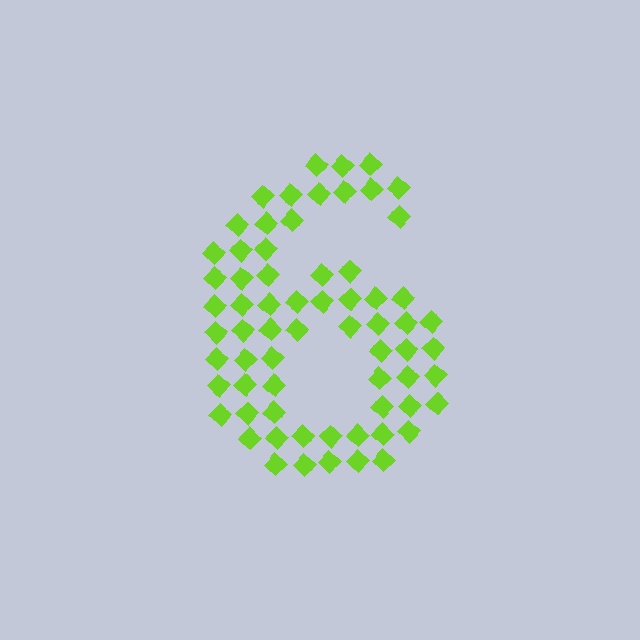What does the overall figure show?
The overall figure shows the digit 6.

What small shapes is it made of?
It is made of small diamonds.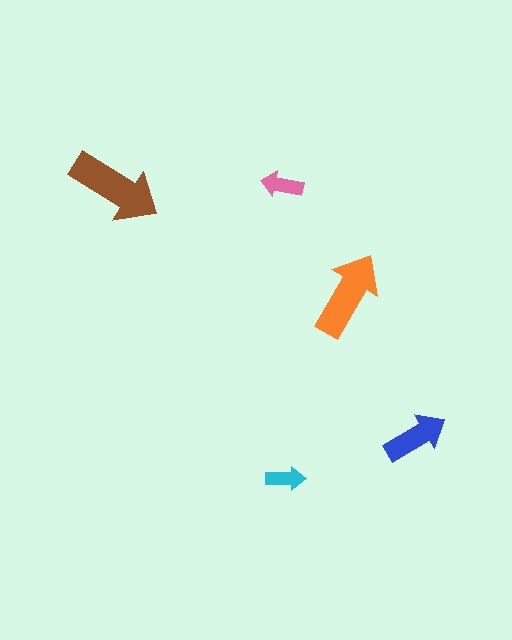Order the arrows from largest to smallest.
the brown one, the orange one, the blue one, the pink one, the cyan one.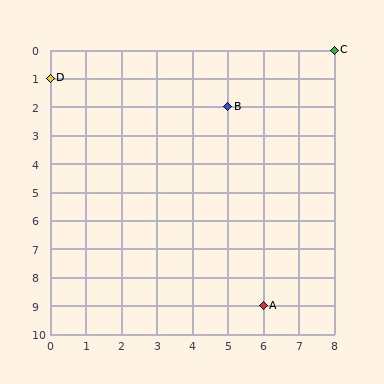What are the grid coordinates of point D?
Point D is at grid coordinates (0, 1).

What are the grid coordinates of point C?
Point C is at grid coordinates (8, 0).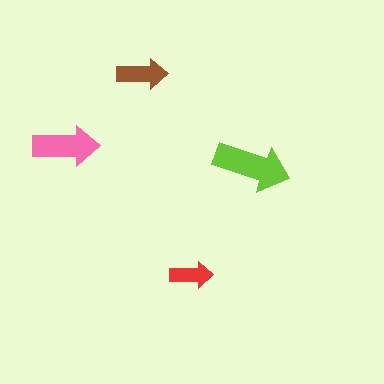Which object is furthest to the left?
The pink arrow is leftmost.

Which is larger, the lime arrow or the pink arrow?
The lime one.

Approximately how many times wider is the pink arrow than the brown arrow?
About 1.5 times wider.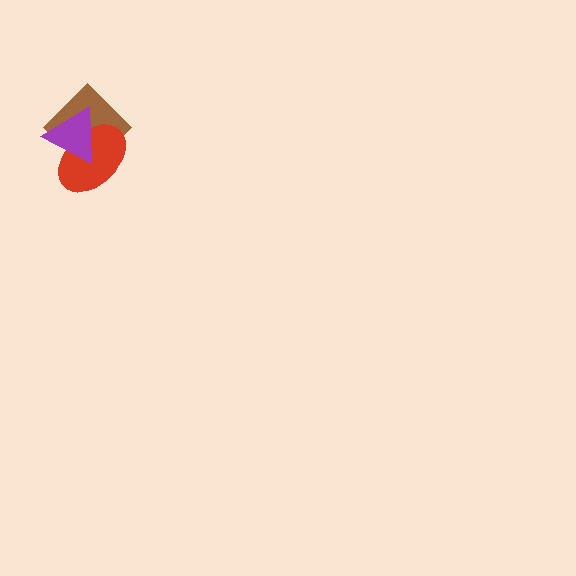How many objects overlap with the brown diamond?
2 objects overlap with the brown diamond.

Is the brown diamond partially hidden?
Yes, it is partially covered by another shape.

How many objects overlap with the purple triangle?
2 objects overlap with the purple triangle.